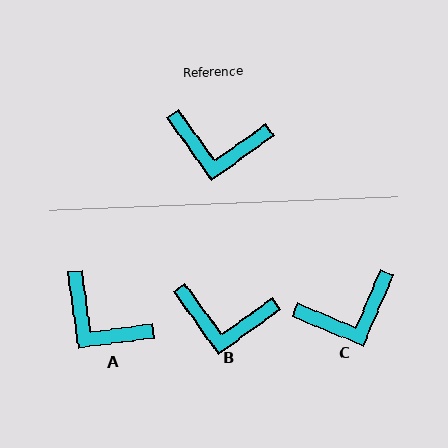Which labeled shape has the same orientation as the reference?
B.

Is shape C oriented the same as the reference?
No, it is off by about 31 degrees.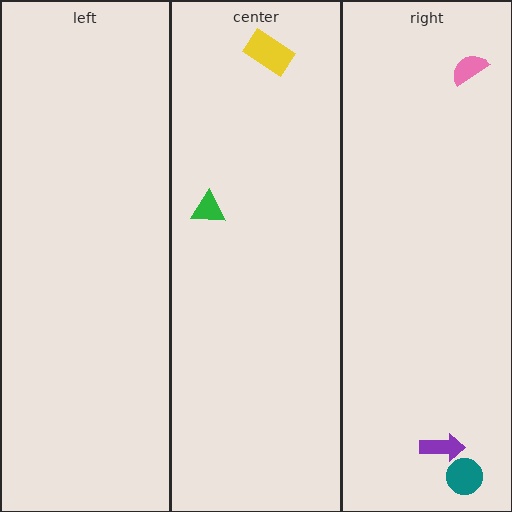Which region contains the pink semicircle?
The right region.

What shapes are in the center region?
The yellow rectangle, the green triangle.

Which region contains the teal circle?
The right region.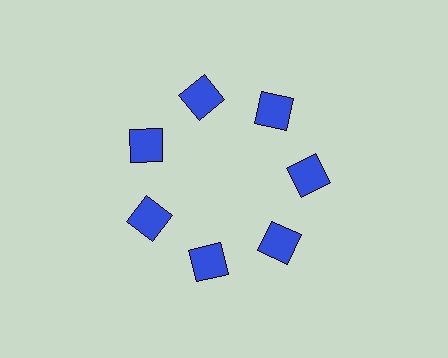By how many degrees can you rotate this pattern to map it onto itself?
The pattern maps onto itself every 51 degrees of rotation.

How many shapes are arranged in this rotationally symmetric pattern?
There are 7 shapes, arranged in 7 groups of 1.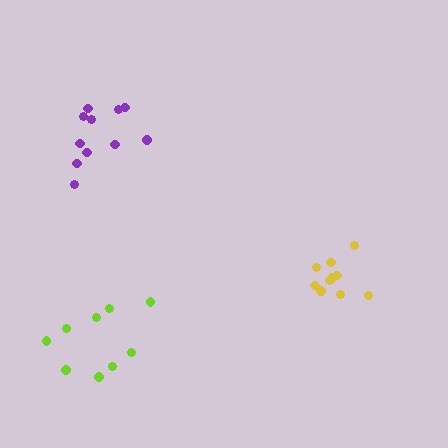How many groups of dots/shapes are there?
There are 3 groups.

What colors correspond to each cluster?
The clusters are colored: lime, yellow, purple.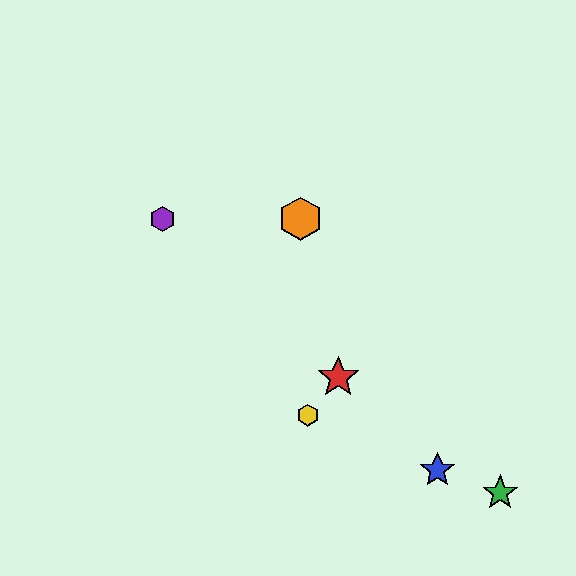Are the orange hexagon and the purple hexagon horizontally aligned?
Yes, both are at y≈219.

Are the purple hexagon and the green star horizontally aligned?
No, the purple hexagon is at y≈219 and the green star is at y≈493.